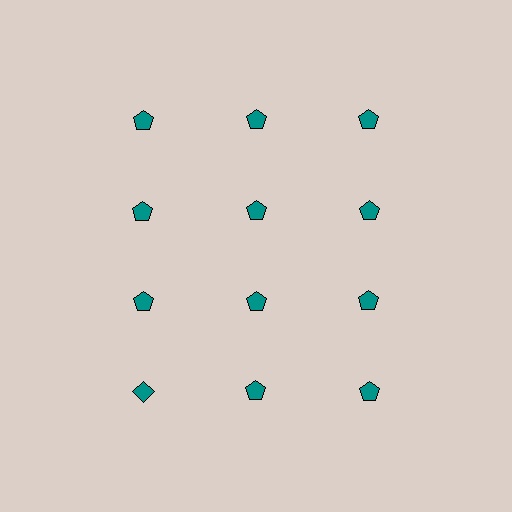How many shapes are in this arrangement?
There are 12 shapes arranged in a grid pattern.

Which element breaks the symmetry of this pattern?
The teal diamond in the fourth row, leftmost column breaks the symmetry. All other shapes are teal pentagons.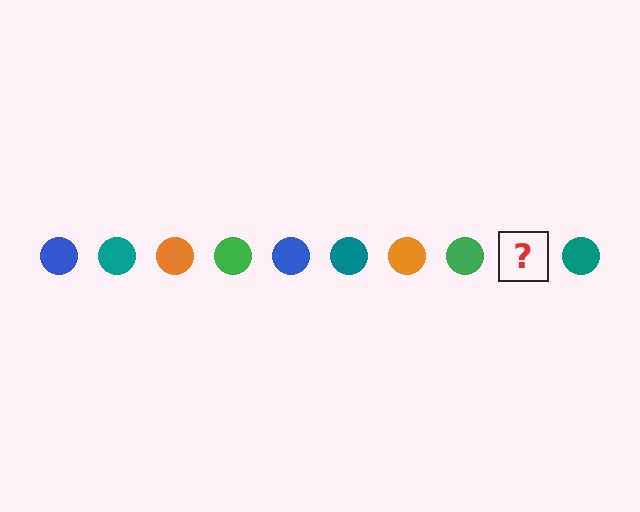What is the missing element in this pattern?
The missing element is a blue circle.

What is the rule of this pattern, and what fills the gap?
The rule is that the pattern cycles through blue, teal, orange, green circles. The gap should be filled with a blue circle.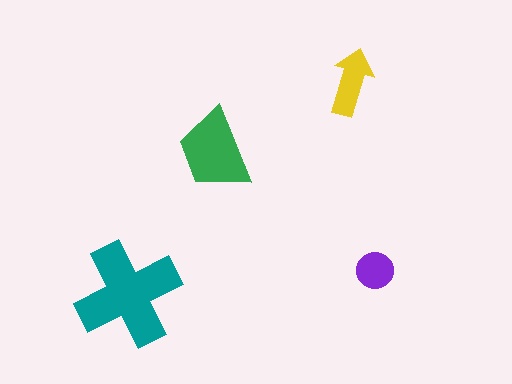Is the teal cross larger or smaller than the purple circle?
Larger.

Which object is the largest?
The teal cross.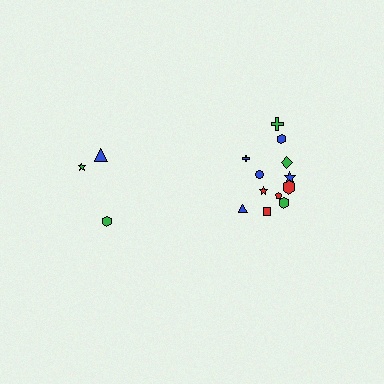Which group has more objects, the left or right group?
The right group.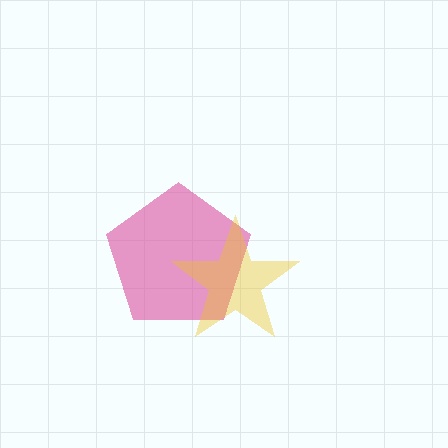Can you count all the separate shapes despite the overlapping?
Yes, there are 2 separate shapes.